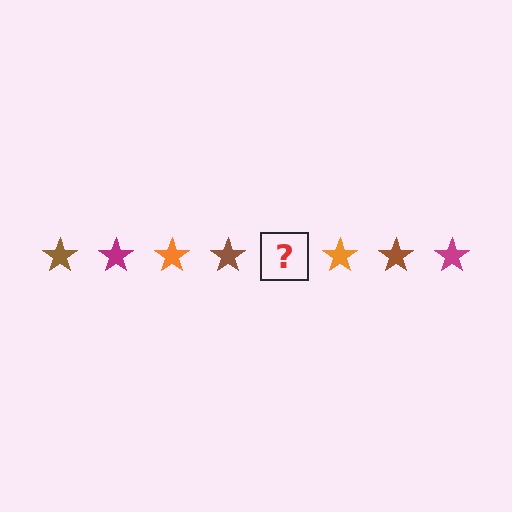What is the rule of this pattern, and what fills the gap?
The rule is that the pattern cycles through brown, magenta, orange stars. The gap should be filled with a magenta star.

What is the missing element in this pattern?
The missing element is a magenta star.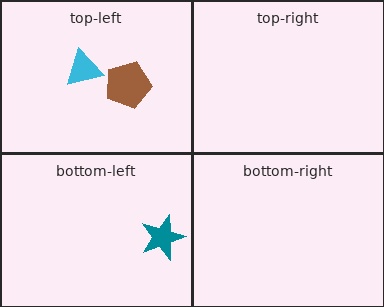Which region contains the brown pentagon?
The top-left region.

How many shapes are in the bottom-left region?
1.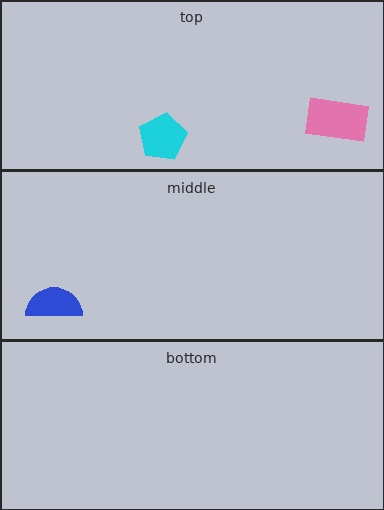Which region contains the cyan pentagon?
The top region.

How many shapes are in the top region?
2.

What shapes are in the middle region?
The blue semicircle.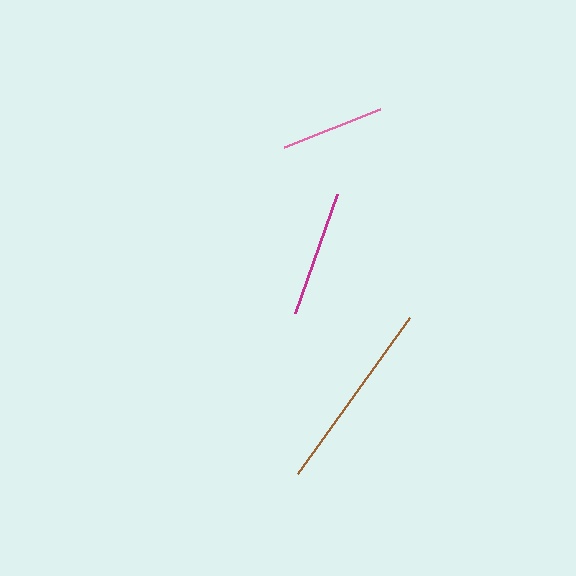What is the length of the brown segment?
The brown segment is approximately 192 pixels long.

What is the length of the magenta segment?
The magenta segment is approximately 126 pixels long.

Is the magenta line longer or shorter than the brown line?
The brown line is longer than the magenta line.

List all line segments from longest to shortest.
From longest to shortest: brown, magenta, pink.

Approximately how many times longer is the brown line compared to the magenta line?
The brown line is approximately 1.5 times the length of the magenta line.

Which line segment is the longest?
The brown line is the longest at approximately 192 pixels.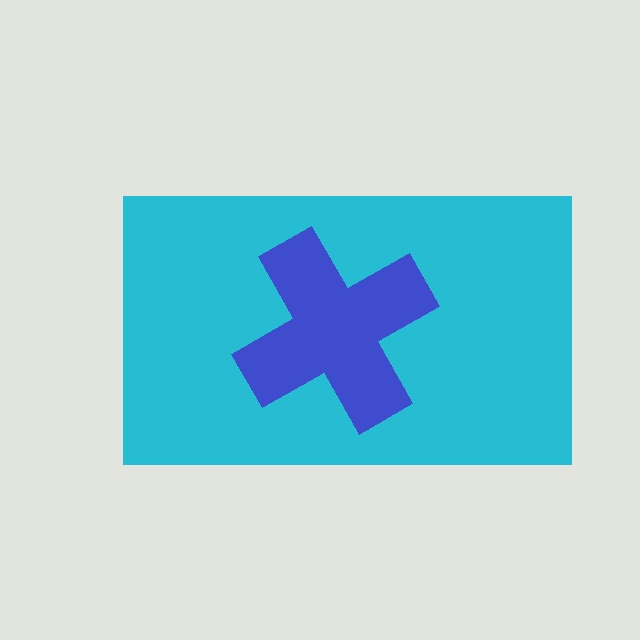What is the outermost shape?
The cyan rectangle.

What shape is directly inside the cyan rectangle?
The blue cross.